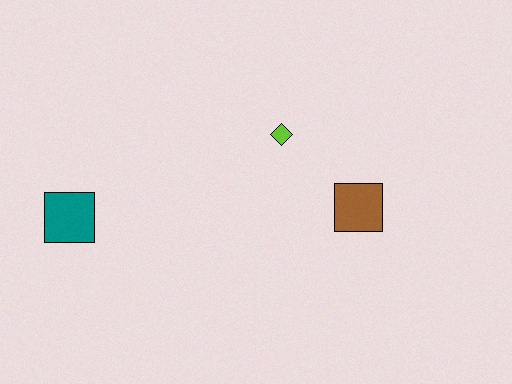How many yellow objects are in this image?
There are no yellow objects.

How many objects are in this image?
There are 3 objects.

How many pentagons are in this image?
There are no pentagons.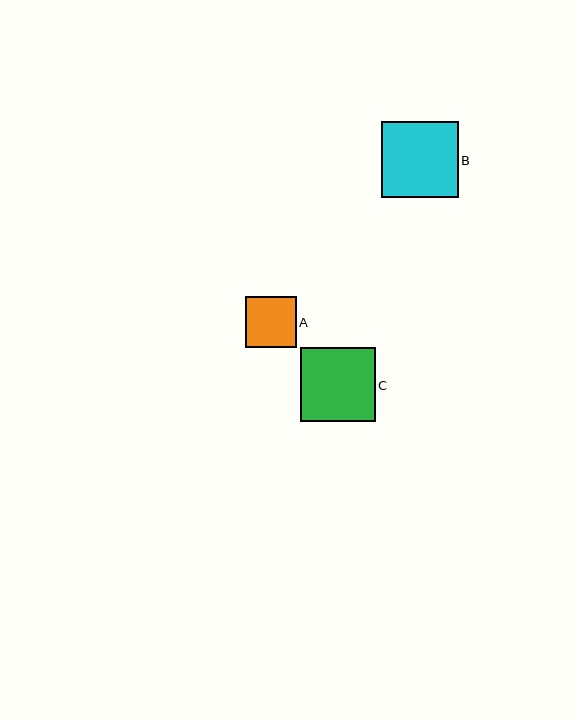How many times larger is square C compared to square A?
Square C is approximately 1.5 times the size of square A.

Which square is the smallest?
Square A is the smallest with a size of approximately 51 pixels.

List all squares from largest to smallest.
From largest to smallest: B, C, A.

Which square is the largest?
Square B is the largest with a size of approximately 76 pixels.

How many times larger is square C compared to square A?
Square C is approximately 1.5 times the size of square A.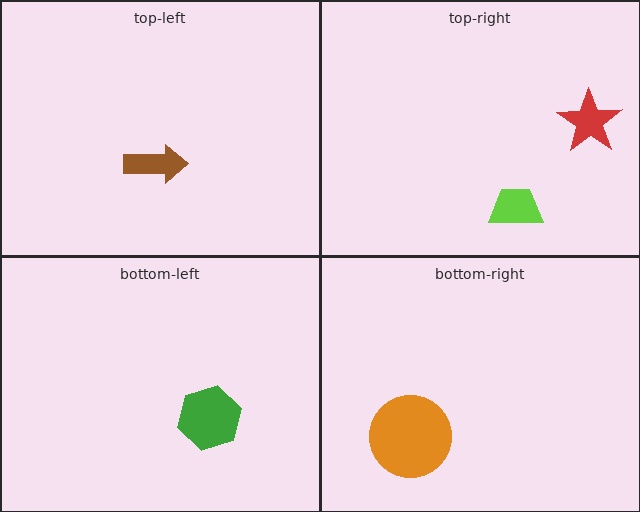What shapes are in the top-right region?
The red star, the lime trapezoid.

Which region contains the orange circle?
The bottom-right region.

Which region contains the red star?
The top-right region.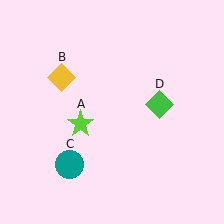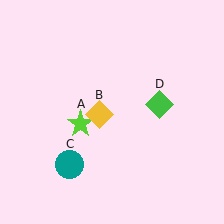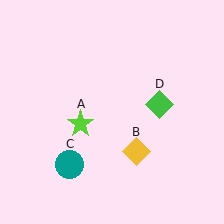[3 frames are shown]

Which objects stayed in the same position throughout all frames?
Lime star (object A) and teal circle (object C) and green diamond (object D) remained stationary.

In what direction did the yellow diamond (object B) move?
The yellow diamond (object B) moved down and to the right.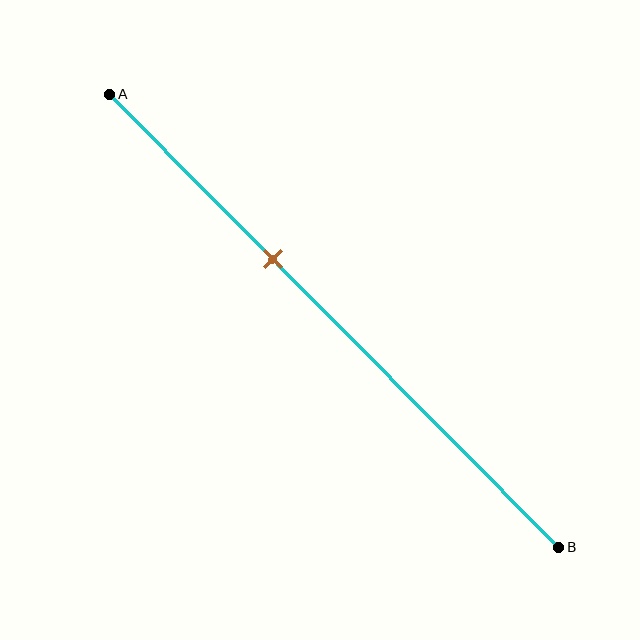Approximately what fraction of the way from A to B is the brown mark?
The brown mark is approximately 35% of the way from A to B.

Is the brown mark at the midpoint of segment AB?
No, the mark is at about 35% from A, not at the 50% midpoint.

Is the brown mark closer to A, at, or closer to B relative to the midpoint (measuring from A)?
The brown mark is closer to point A than the midpoint of segment AB.